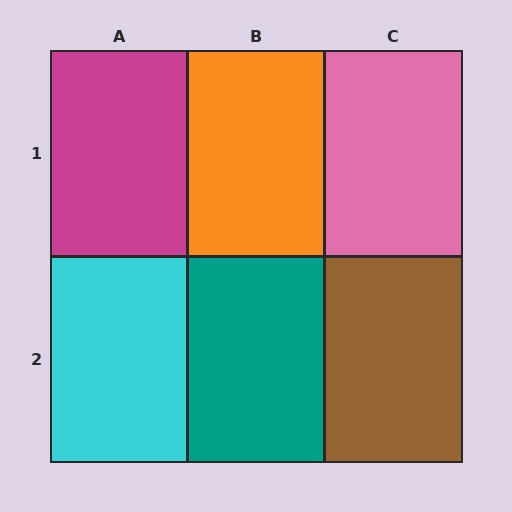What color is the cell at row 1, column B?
Orange.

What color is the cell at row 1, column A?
Magenta.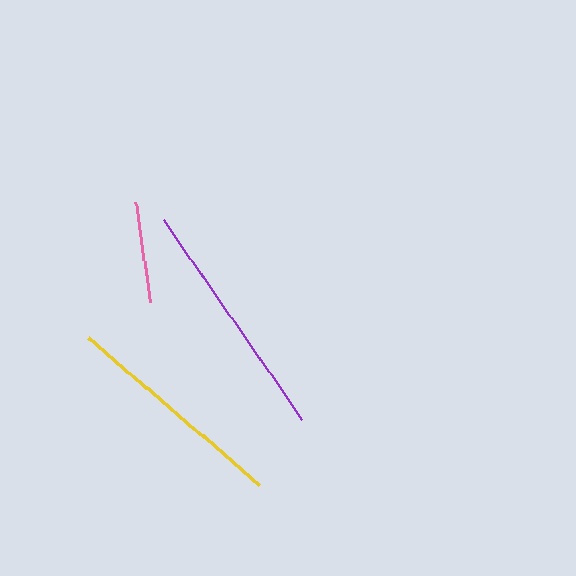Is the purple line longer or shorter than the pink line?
The purple line is longer than the pink line.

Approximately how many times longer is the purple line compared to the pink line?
The purple line is approximately 2.4 times the length of the pink line.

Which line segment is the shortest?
The pink line is the shortest at approximately 101 pixels.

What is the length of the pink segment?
The pink segment is approximately 101 pixels long.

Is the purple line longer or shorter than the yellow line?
The purple line is longer than the yellow line.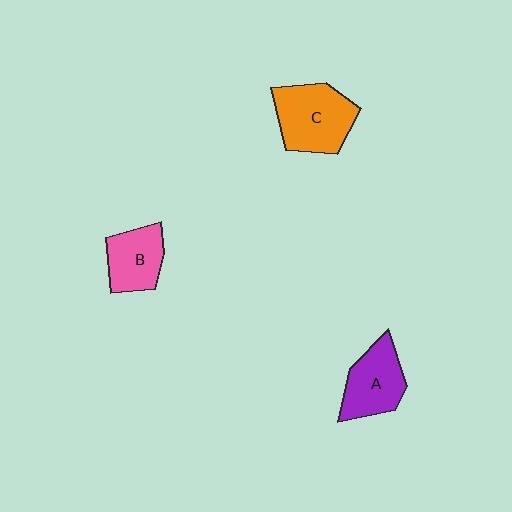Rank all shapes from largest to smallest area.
From largest to smallest: C (orange), A (purple), B (pink).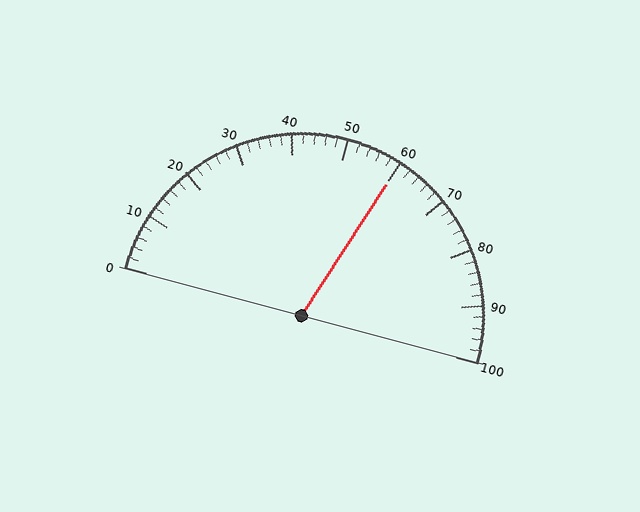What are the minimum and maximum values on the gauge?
The gauge ranges from 0 to 100.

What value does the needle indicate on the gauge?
The needle indicates approximately 60.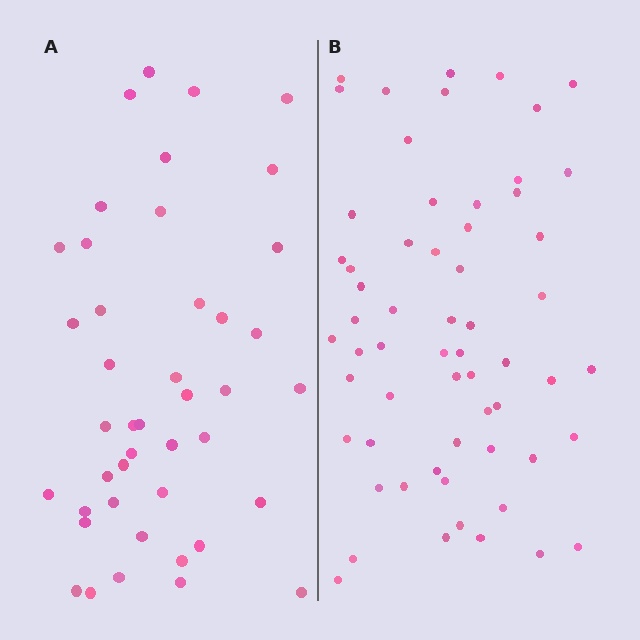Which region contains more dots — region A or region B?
Region B (the right region) has more dots.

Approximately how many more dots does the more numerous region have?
Region B has approximately 15 more dots than region A.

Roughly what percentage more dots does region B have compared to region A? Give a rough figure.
About 40% more.